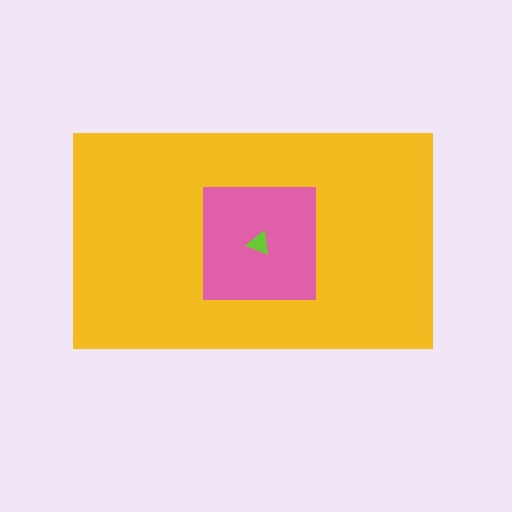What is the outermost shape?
The yellow rectangle.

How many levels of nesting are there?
3.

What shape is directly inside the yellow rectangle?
The pink square.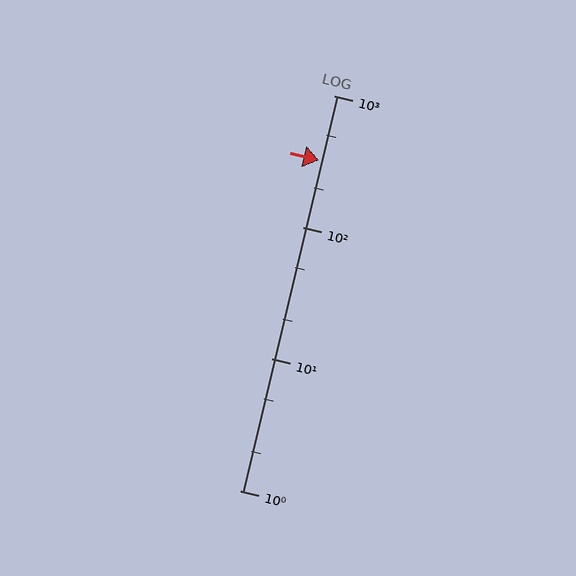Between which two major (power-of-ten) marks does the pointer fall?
The pointer is between 100 and 1000.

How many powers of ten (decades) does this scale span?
The scale spans 3 decades, from 1 to 1000.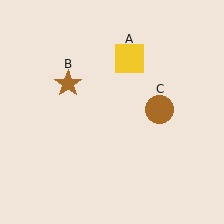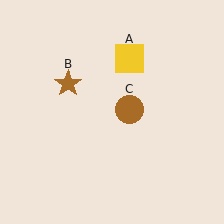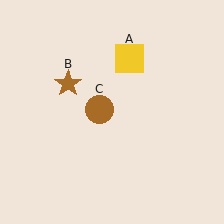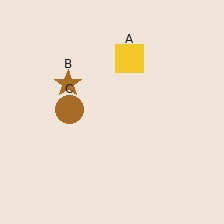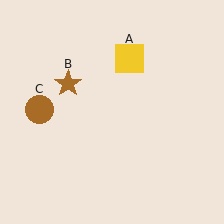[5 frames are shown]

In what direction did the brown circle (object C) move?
The brown circle (object C) moved left.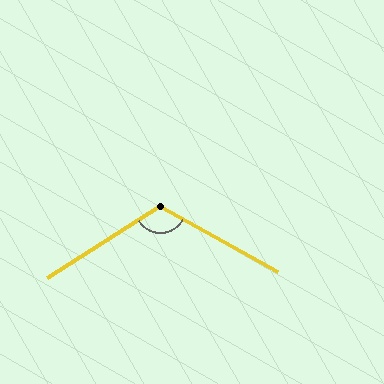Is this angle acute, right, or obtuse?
It is obtuse.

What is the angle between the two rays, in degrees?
Approximately 119 degrees.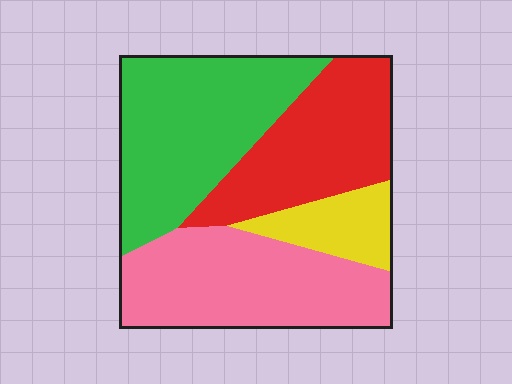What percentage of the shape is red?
Red covers roughly 25% of the shape.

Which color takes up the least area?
Yellow, at roughly 10%.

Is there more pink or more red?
Pink.